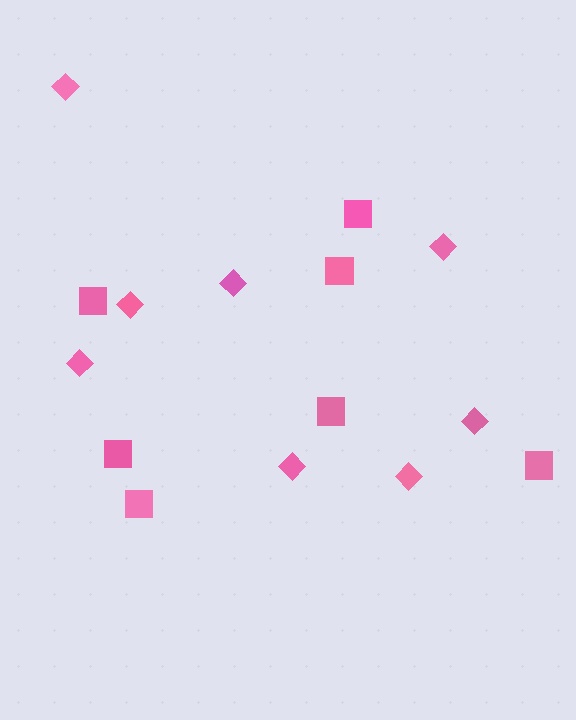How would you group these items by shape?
There are 2 groups: one group of squares (7) and one group of diamonds (8).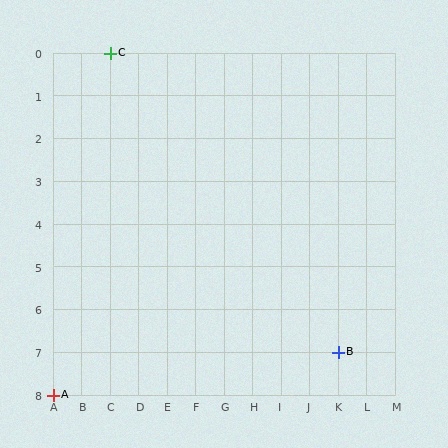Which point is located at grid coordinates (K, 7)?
Point B is at (K, 7).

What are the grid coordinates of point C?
Point C is at grid coordinates (C, 0).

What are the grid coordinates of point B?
Point B is at grid coordinates (K, 7).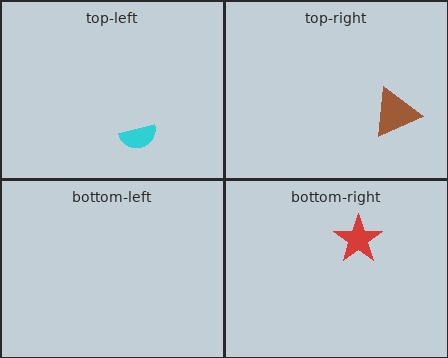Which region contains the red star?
The bottom-right region.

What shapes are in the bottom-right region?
The red star.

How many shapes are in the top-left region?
1.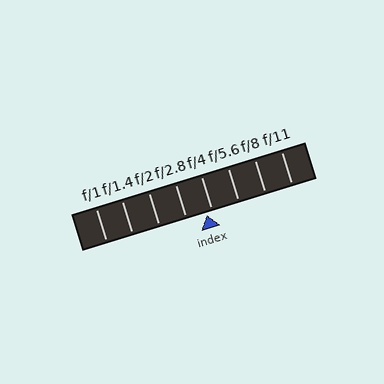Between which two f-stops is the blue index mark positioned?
The index mark is between f/2.8 and f/4.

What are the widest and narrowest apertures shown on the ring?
The widest aperture shown is f/1 and the narrowest is f/11.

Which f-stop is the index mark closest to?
The index mark is closest to f/4.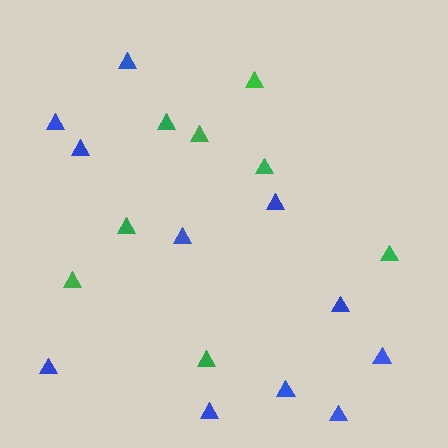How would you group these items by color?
There are 2 groups: one group of blue triangles (11) and one group of green triangles (8).